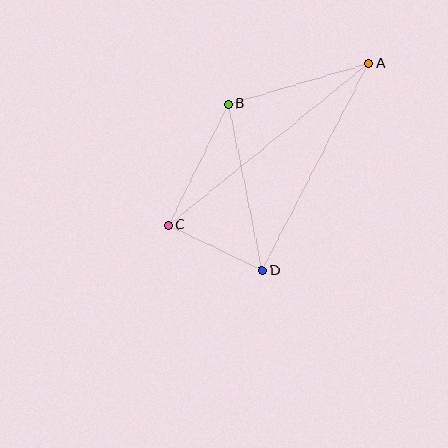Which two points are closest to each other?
Points C and D are closest to each other.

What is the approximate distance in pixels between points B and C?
The distance between B and C is approximately 135 pixels.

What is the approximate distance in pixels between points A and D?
The distance between A and D is approximately 233 pixels.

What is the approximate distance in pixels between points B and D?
The distance between B and D is approximately 170 pixels.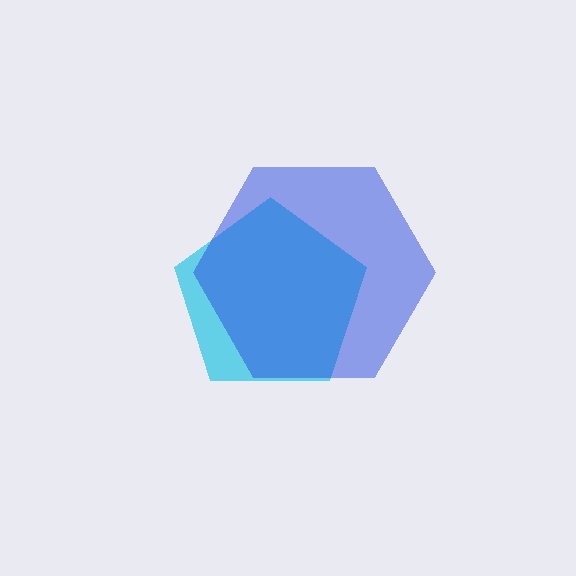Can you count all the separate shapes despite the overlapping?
Yes, there are 2 separate shapes.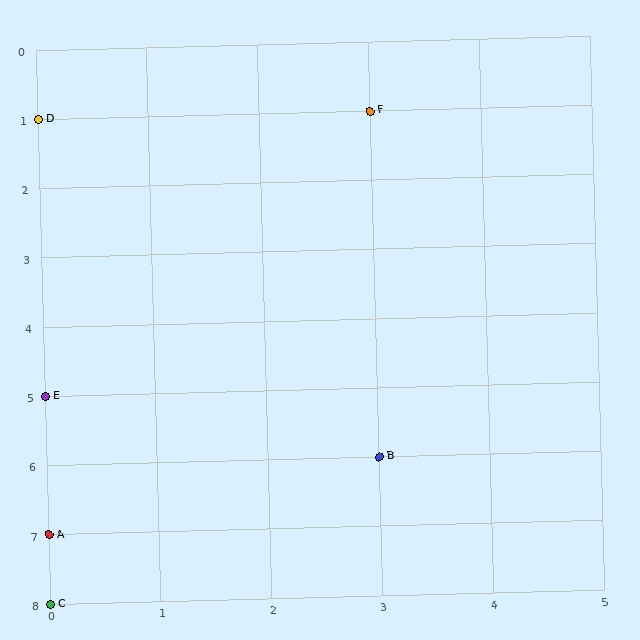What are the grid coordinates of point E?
Point E is at grid coordinates (0, 5).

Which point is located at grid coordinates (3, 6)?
Point B is at (3, 6).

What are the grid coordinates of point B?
Point B is at grid coordinates (3, 6).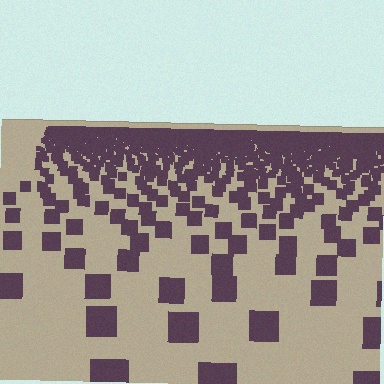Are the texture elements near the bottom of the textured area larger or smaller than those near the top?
Larger. Near the bottom, elements are closer to the viewer and appear at a bigger on-screen size.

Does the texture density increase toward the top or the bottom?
Density increases toward the top.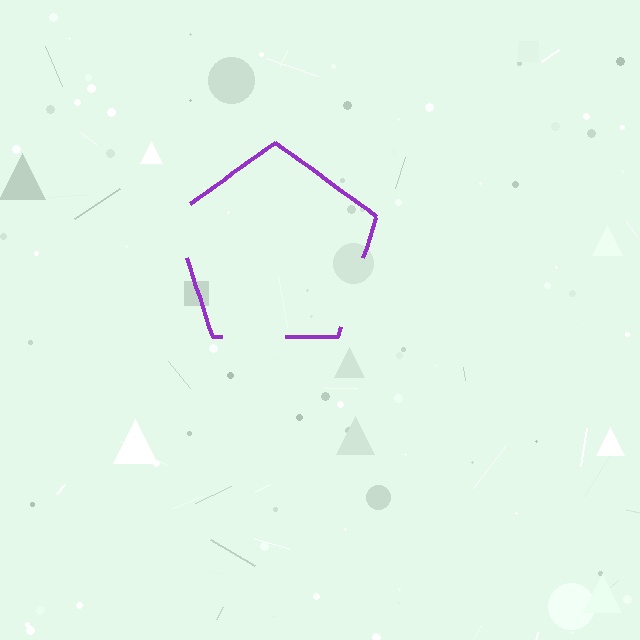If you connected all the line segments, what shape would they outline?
They would outline a pentagon.